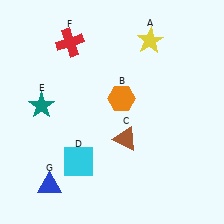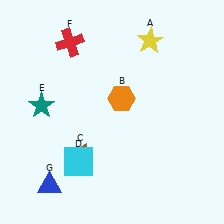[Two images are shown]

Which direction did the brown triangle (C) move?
The brown triangle (C) moved left.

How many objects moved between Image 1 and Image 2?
1 object moved between the two images.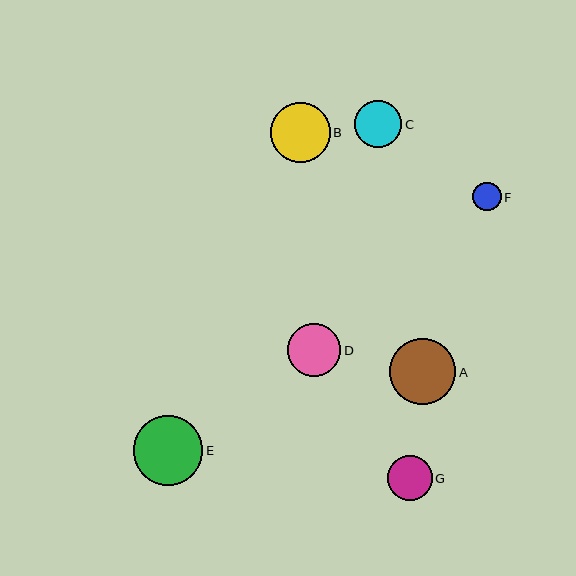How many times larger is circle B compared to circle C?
Circle B is approximately 1.3 times the size of circle C.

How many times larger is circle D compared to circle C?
Circle D is approximately 1.1 times the size of circle C.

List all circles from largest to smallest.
From largest to smallest: E, A, B, D, C, G, F.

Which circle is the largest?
Circle E is the largest with a size of approximately 70 pixels.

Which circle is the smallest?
Circle F is the smallest with a size of approximately 29 pixels.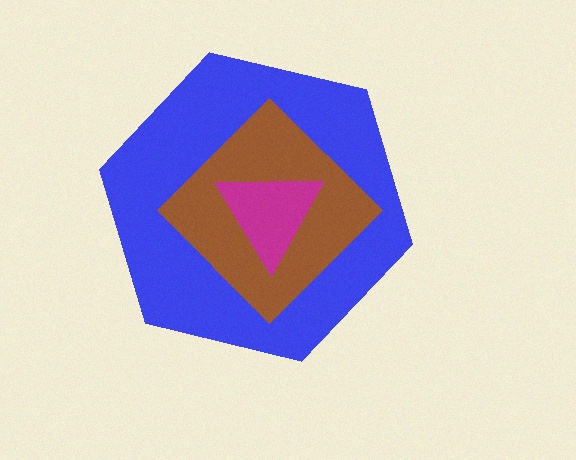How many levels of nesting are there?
3.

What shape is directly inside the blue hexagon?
The brown diamond.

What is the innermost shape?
The magenta triangle.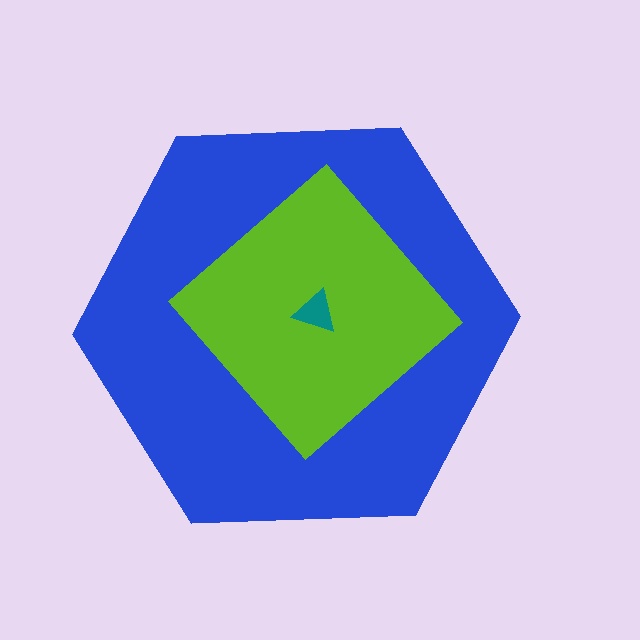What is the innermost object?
The teal triangle.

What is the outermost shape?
The blue hexagon.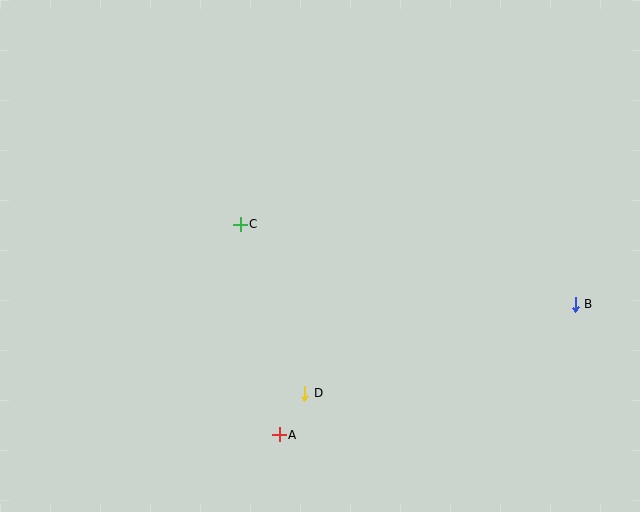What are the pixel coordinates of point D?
Point D is at (305, 393).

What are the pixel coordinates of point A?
Point A is at (279, 435).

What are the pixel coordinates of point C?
Point C is at (240, 224).